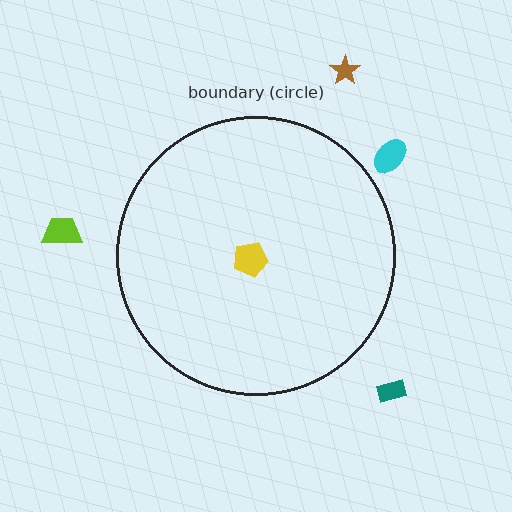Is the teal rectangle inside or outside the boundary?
Outside.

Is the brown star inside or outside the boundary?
Outside.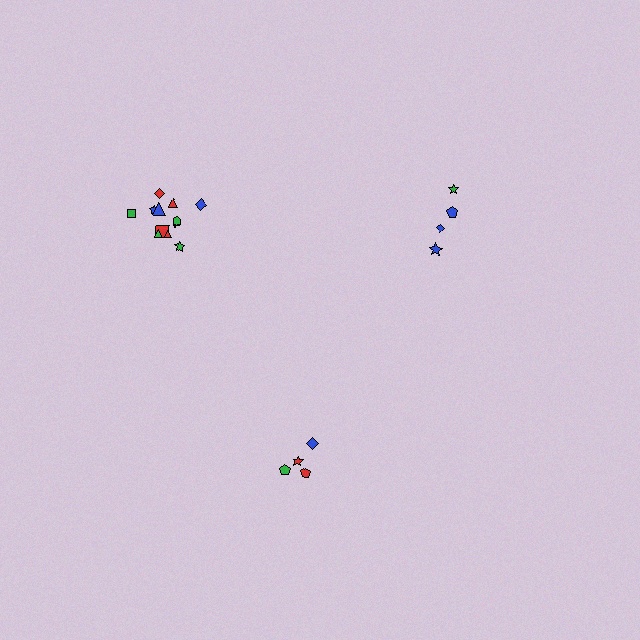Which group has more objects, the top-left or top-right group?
The top-left group.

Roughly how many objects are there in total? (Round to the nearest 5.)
Roughly 20 objects in total.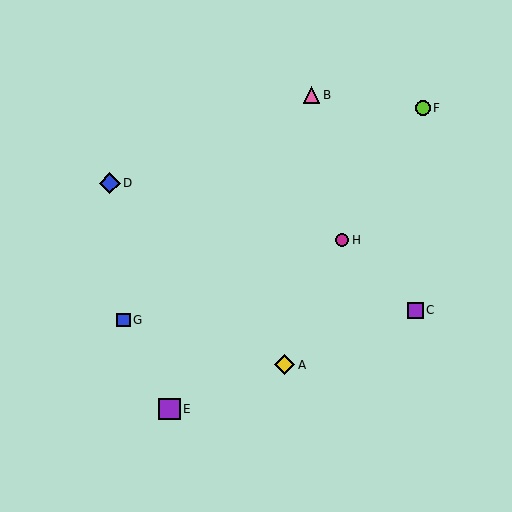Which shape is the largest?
The purple square (labeled E) is the largest.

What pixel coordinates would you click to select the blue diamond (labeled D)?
Click at (110, 183) to select the blue diamond D.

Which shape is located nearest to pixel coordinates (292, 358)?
The yellow diamond (labeled A) at (285, 365) is nearest to that location.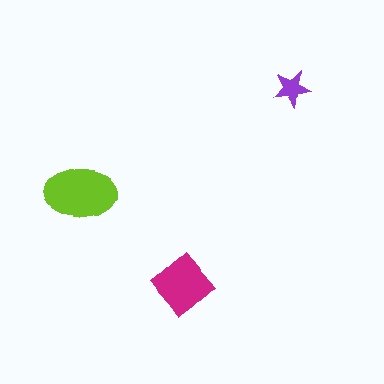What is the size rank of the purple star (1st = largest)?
3rd.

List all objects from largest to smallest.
The lime ellipse, the magenta diamond, the purple star.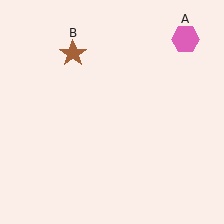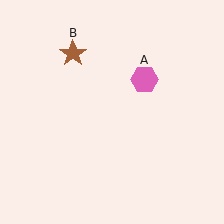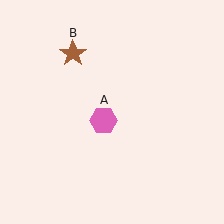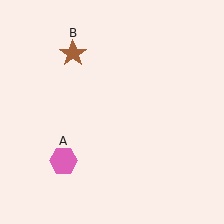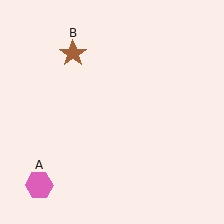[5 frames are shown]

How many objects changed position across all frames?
1 object changed position: pink hexagon (object A).